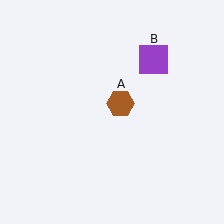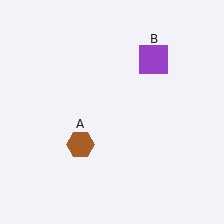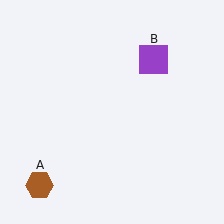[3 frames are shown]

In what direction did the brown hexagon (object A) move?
The brown hexagon (object A) moved down and to the left.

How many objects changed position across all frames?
1 object changed position: brown hexagon (object A).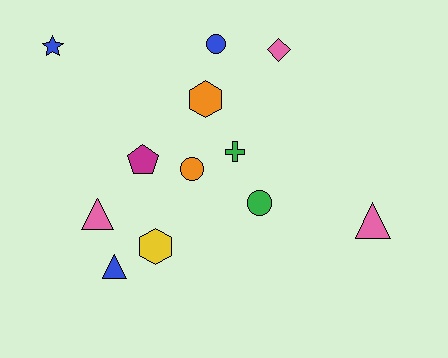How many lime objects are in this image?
There are no lime objects.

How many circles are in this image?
There are 3 circles.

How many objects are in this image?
There are 12 objects.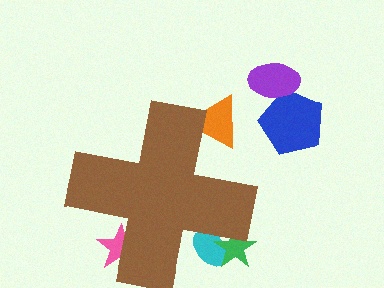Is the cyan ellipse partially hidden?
Yes, the cyan ellipse is partially hidden behind the brown cross.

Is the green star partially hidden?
Yes, the green star is partially hidden behind the brown cross.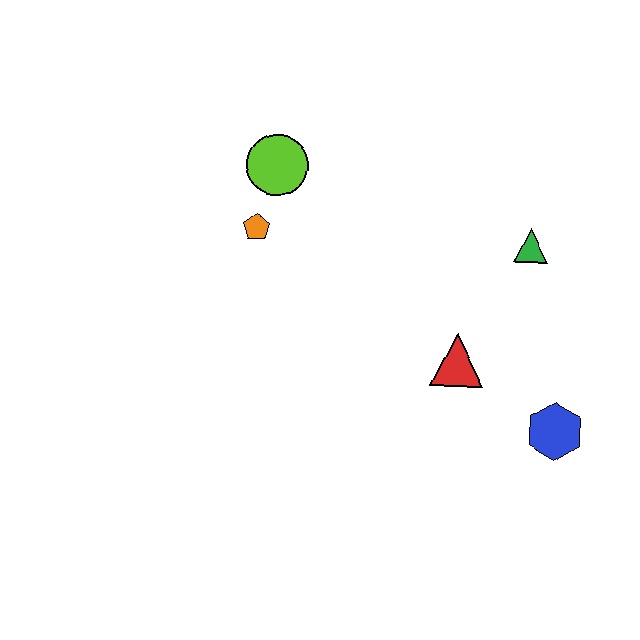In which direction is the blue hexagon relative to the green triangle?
The blue hexagon is below the green triangle.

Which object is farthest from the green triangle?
The orange pentagon is farthest from the green triangle.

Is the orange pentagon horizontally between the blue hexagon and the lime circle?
No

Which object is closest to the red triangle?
The blue hexagon is closest to the red triangle.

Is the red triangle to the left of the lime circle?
No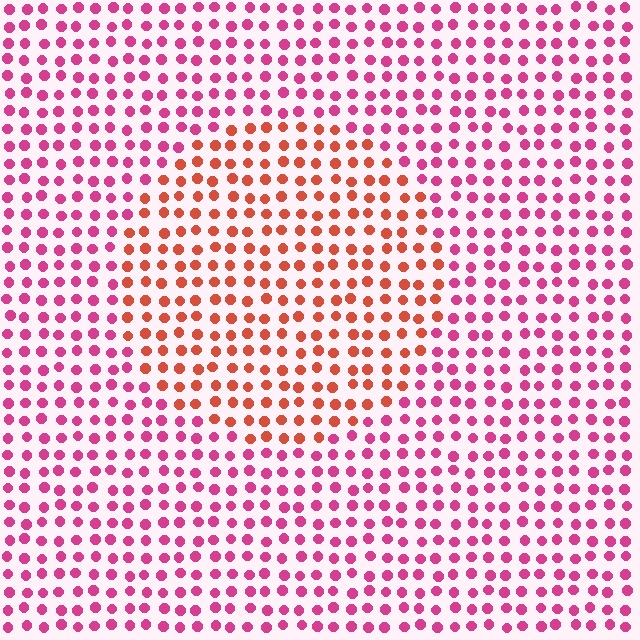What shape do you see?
I see a circle.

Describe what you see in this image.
The image is filled with small magenta elements in a uniform arrangement. A circle-shaped region is visible where the elements are tinted to a slightly different hue, forming a subtle color boundary.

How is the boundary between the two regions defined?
The boundary is defined purely by a slight shift in hue (about 39 degrees). Spacing, size, and orientation are identical on both sides.